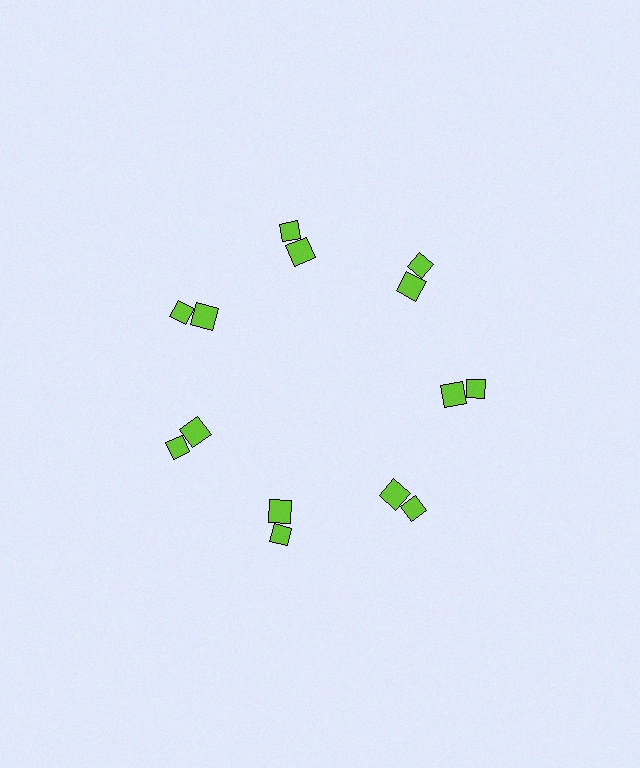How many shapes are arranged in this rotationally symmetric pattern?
There are 14 shapes, arranged in 7 groups of 2.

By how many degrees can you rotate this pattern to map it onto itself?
The pattern maps onto itself every 51 degrees of rotation.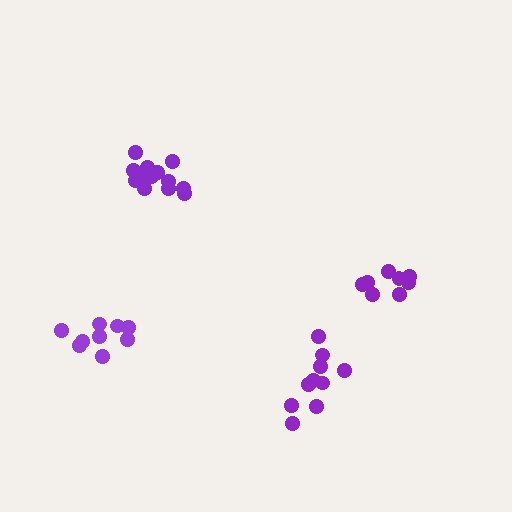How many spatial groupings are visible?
There are 4 spatial groupings.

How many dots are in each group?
Group 1: 13 dots, Group 2: 9 dots, Group 3: 10 dots, Group 4: 8 dots (40 total).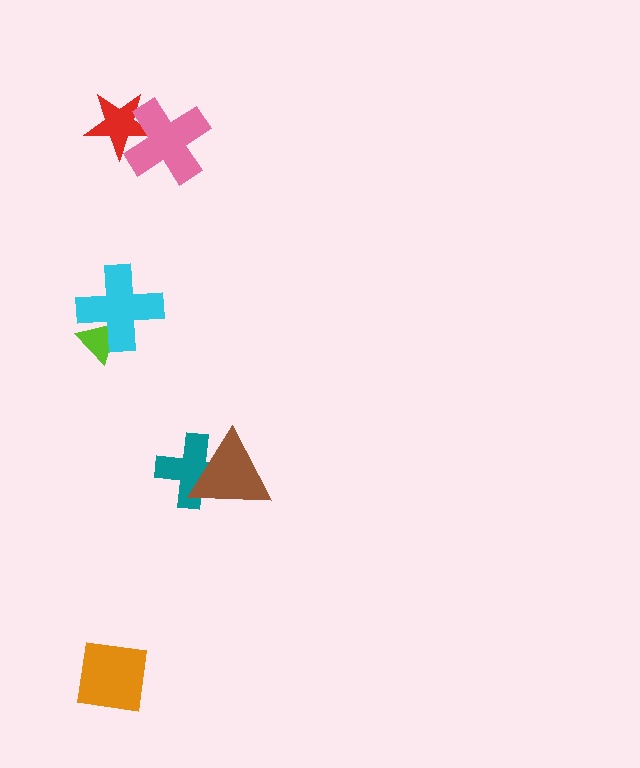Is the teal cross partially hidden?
Yes, it is partially covered by another shape.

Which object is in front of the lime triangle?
The cyan cross is in front of the lime triangle.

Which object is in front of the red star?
The pink cross is in front of the red star.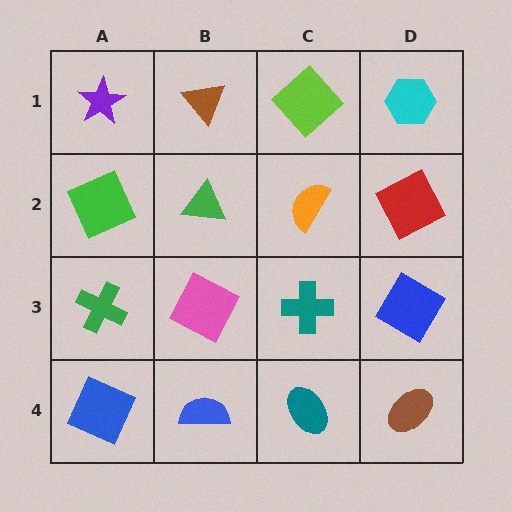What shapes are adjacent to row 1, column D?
A red square (row 2, column D), a lime diamond (row 1, column C).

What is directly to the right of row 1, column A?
A brown triangle.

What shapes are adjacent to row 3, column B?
A green triangle (row 2, column B), a blue semicircle (row 4, column B), a green cross (row 3, column A), a teal cross (row 3, column C).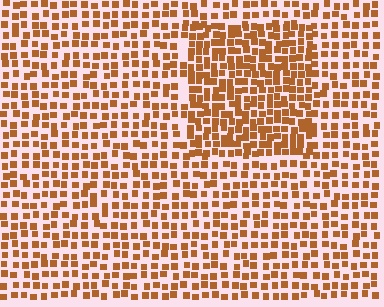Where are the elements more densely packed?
The elements are more densely packed inside the rectangle boundary.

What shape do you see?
I see a rectangle.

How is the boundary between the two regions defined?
The boundary is defined by a change in element density (approximately 1.6x ratio). All elements are the same color, size, and shape.